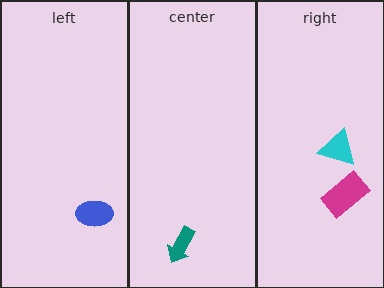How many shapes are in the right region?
2.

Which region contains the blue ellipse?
The left region.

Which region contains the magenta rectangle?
The right region.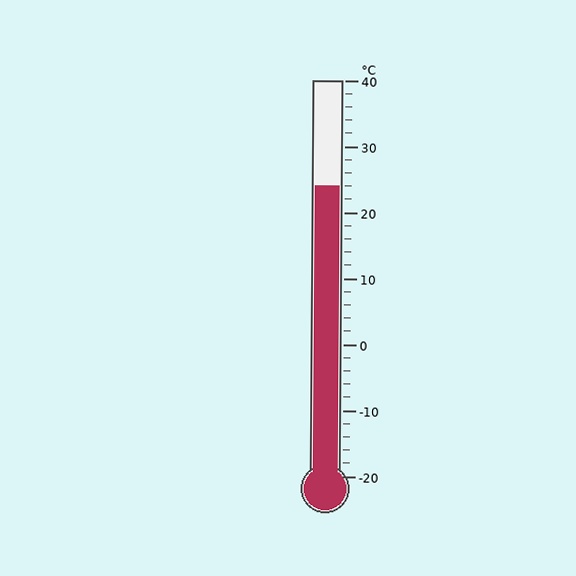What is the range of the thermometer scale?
The thermometer scale ranges from -20°C to 40°C.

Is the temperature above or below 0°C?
The temperature is above 0°C.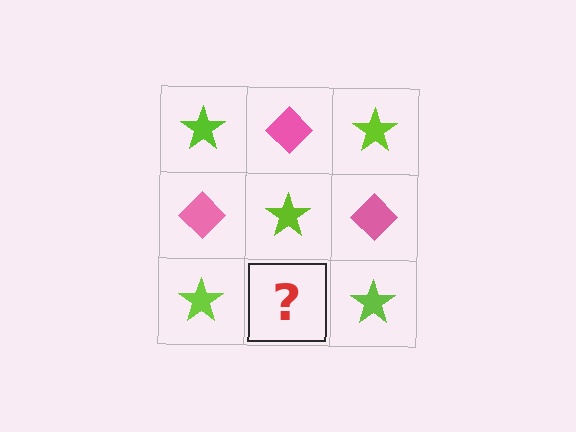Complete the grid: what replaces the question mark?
The question mark should be replaced with a pink diamond.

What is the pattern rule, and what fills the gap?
The rule is that it alternates lime star and pink diamond in a checkerboard pattern. The gap should be filled with a pink diamond.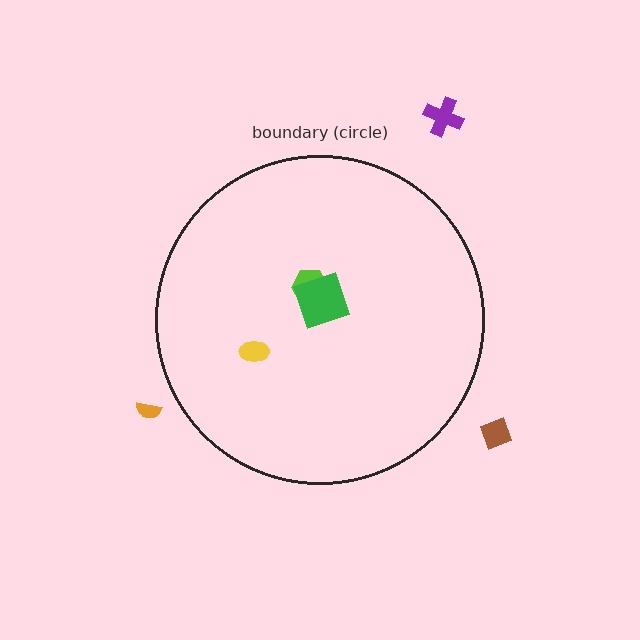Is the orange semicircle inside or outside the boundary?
Outside.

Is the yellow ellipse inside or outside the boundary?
Inside.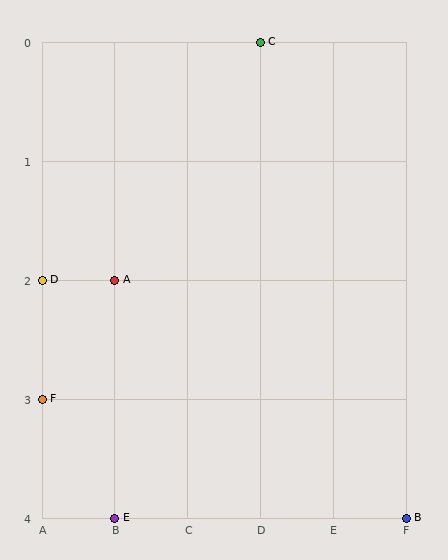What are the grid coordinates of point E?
Point E is at grid coordinates (B, 4).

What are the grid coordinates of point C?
Point C is at grid coordinates (D, 0).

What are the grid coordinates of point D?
Point D is at grid coordinates (A, 2).